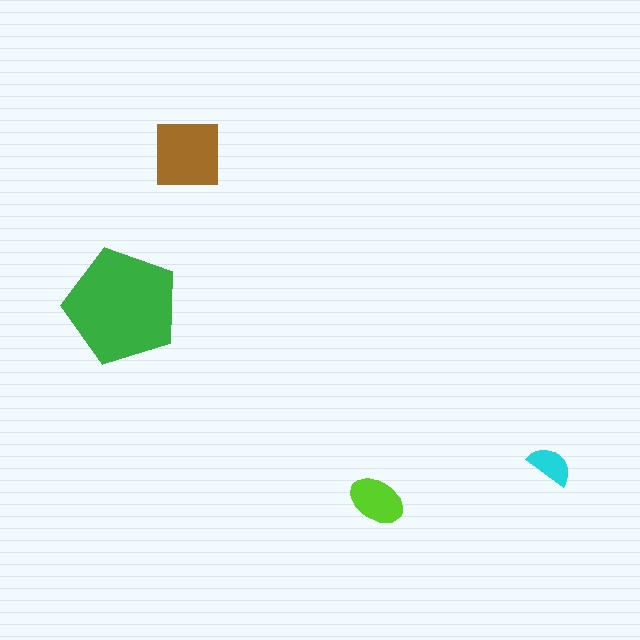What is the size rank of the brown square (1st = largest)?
2nd.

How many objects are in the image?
There are 4 objects in the image.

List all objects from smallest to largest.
The cyan semicircle, the lime ellipse, the brown square, the green pentagon.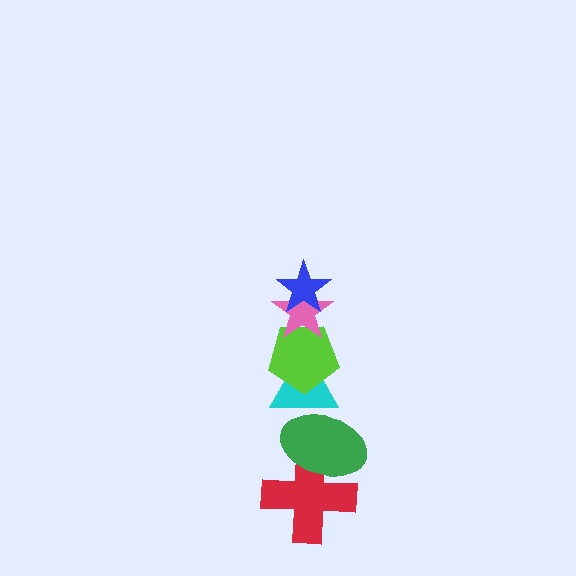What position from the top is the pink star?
The pink star is 2nd from the top.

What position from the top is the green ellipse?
The green ellipse is 5th from the top.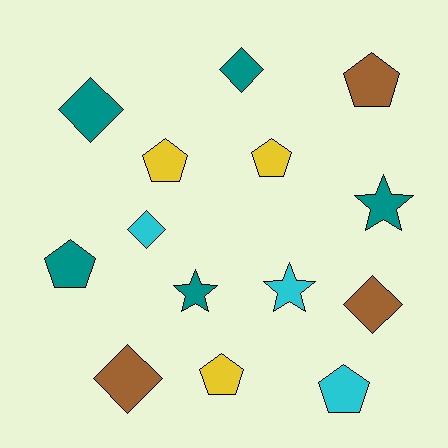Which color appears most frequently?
Teal, with 5 objects.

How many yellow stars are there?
There are no yellow stars.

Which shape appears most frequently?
Pentagon, with 6 objects.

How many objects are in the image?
There are 14 objects.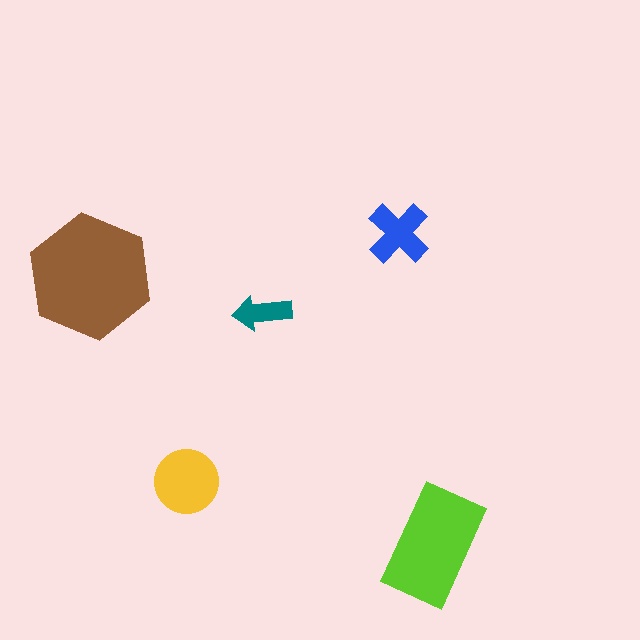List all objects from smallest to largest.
The teal arrow, the blue cross, the yellow circle, the lime rectangle, the brown hexagon.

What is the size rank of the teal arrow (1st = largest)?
5th.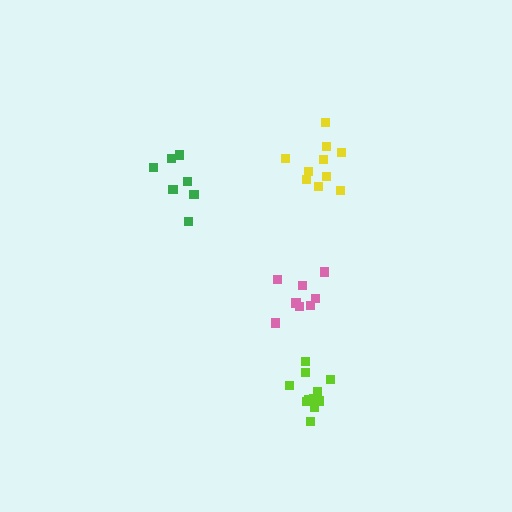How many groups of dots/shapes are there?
There are 4 groups.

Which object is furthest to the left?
The green cluster is leftmost.